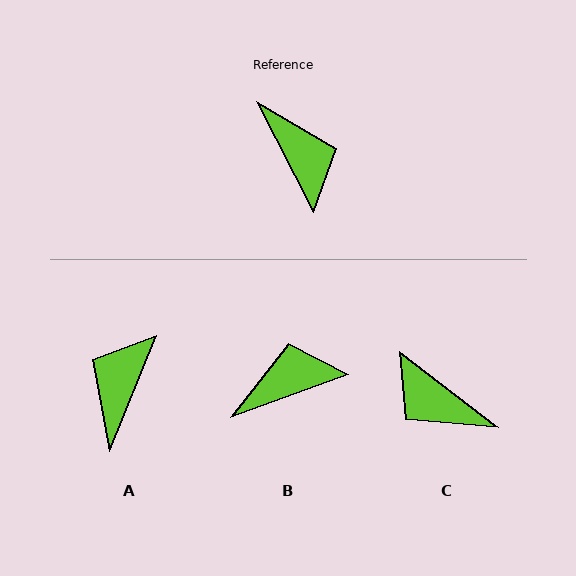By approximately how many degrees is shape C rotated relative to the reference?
Approximately 154 degrees clockwise.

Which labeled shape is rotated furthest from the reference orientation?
C, about 154 degrees away.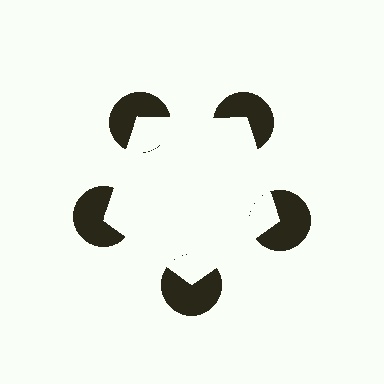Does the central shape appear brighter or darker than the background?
It typically appears slightly brighter than the background, even though no actual brightness change is drawn.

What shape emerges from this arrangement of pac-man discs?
An illusory pentagon — its edges are inferred from the aligned wedge cuts in the pac-man discs, not physically drawn.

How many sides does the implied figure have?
5 sides.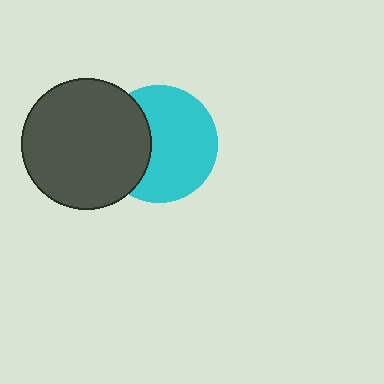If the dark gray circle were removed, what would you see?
You would see the complete cyan circle.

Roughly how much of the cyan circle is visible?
Most of it is visible (roughly 66%).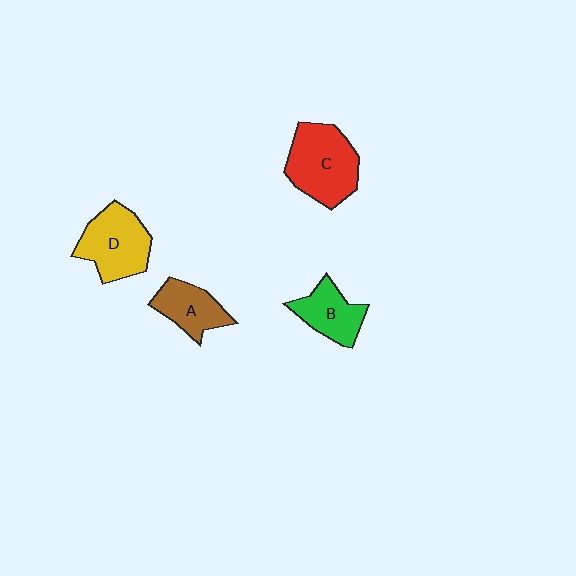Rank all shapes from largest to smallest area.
From largest to smallest: C (red), D (yellow), B (green), A (brown).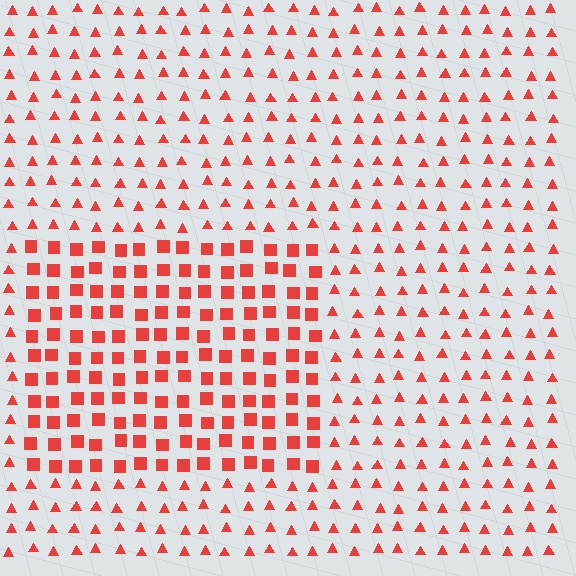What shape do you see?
I see a rectangle.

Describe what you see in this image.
The image is filled with small red elements arranged in a uniform grid. A rectangle-shaped region contains squares, while the surrounding area contains triangles. The boundary is defined purely by the change in element shape.